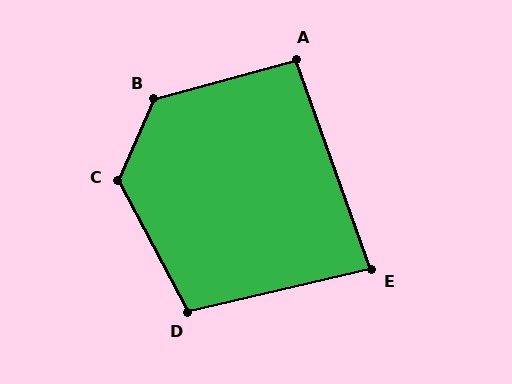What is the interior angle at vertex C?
Approximately 129 degrees (obtuse).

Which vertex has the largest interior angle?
B, at approximately 129 degrees.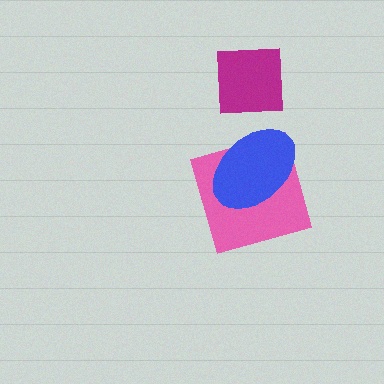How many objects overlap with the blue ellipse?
1 object overlaps with the blue ellipse.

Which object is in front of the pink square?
The blue ellipse is in front of the pink square.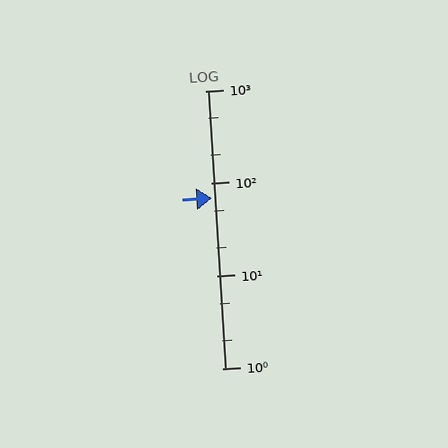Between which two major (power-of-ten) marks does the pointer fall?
The pointer is between 10 and 100.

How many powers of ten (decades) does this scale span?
The scale spans 3 decades, from 1 to 1000.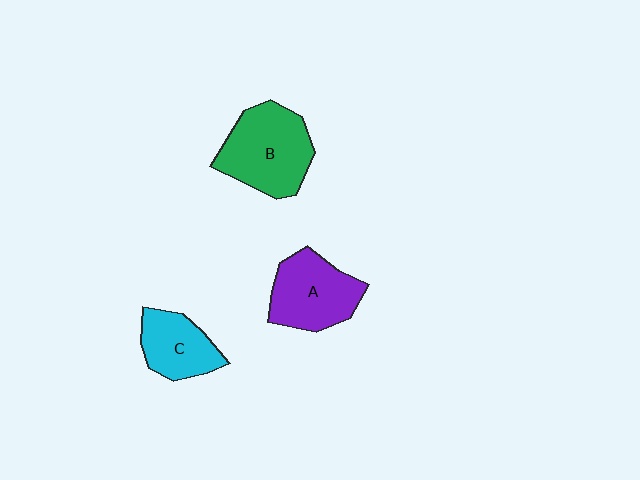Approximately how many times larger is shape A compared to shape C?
Approximately 1.3 times.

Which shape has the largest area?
Shape B (green).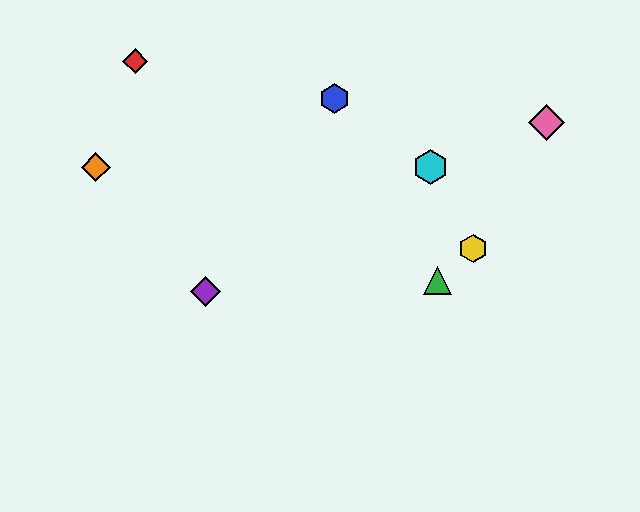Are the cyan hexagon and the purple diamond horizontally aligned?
No, the cyan hexagon is at y≈167 and the purple diamond is at y≈292.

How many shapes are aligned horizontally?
2 shapes (the orange diamond, the cyan hexagon) are aligned horizontally.